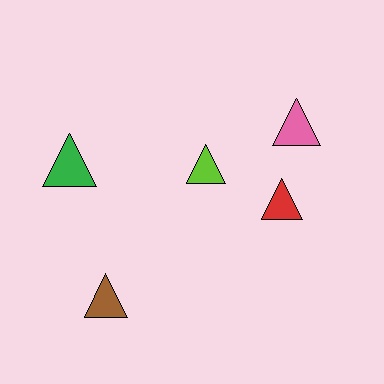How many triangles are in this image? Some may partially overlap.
There are 5 triangles.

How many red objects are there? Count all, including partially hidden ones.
There is 1 red object.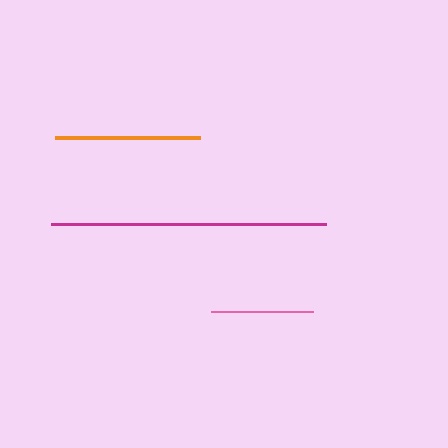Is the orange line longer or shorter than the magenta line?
The magenta line is longer than the orange line.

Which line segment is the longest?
The magenta line is the longest at approximately 275 pixels.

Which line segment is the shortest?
The pink line is the shortest at approximately 102 pixels.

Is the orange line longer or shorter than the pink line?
The orange line is longer than the pink line.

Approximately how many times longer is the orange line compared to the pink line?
The orange line is approximately 1.4 times the length of the pink line.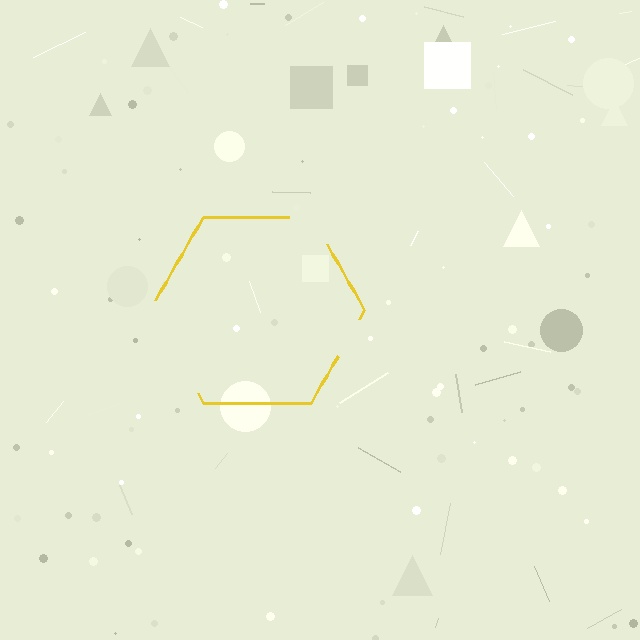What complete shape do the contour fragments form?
The contour fragments form a hexagon.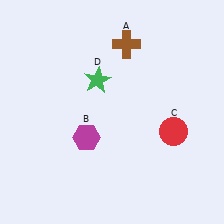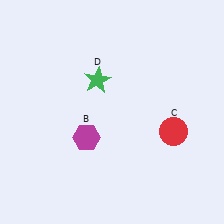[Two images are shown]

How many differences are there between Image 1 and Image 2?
There is 1 difference between the two images.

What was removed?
The brown cross (A) was removed in Image 2.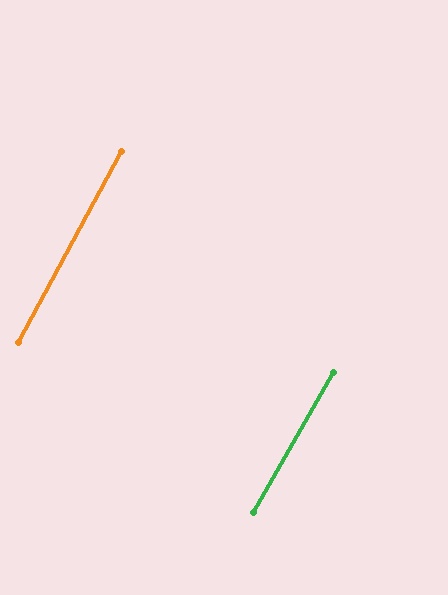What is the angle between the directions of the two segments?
Approximately 1 degree.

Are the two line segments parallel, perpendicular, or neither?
Parallel — their directions differ by only 1.2°.